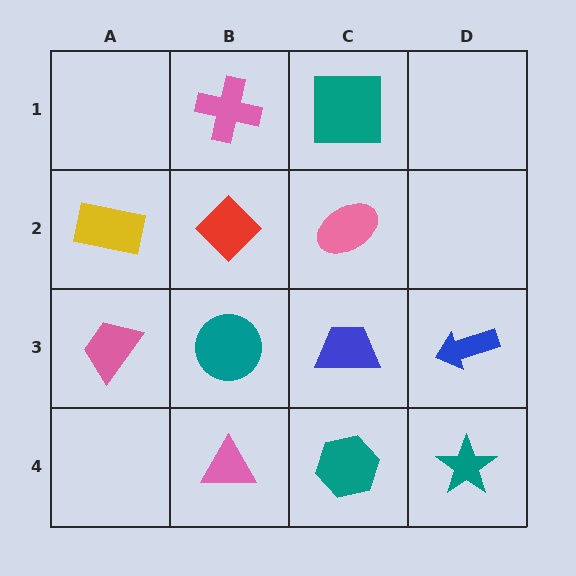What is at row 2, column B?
A red diamond.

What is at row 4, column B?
A pink triangle.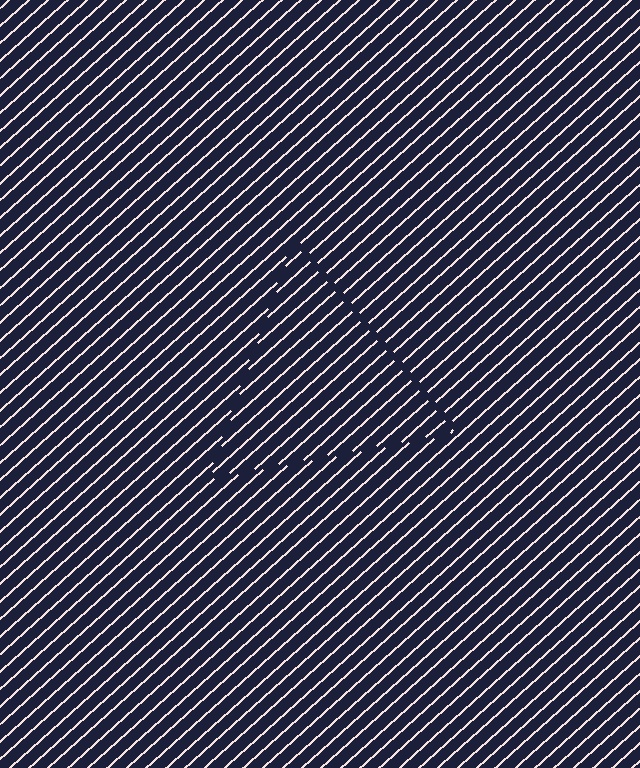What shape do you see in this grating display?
An illusory triangle. The interior of the shape contains the same grating, shifted by half a period — the contour is defined by the phase discontinuity where line-ends from the inner and outer gratings abut.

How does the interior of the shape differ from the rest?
The interior of the shape contains the same grating, shifted by half a period — the contour is defined by the phase discontinuity where line-ends from the inner and outer gratings abut.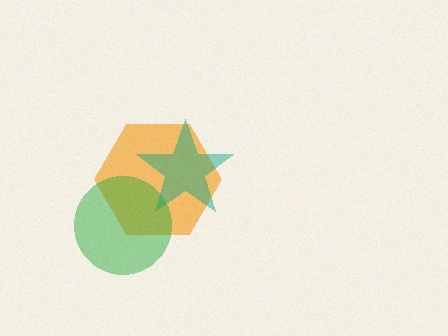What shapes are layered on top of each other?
The layered shapes are: an orange hexagon, a teal star, a green circle.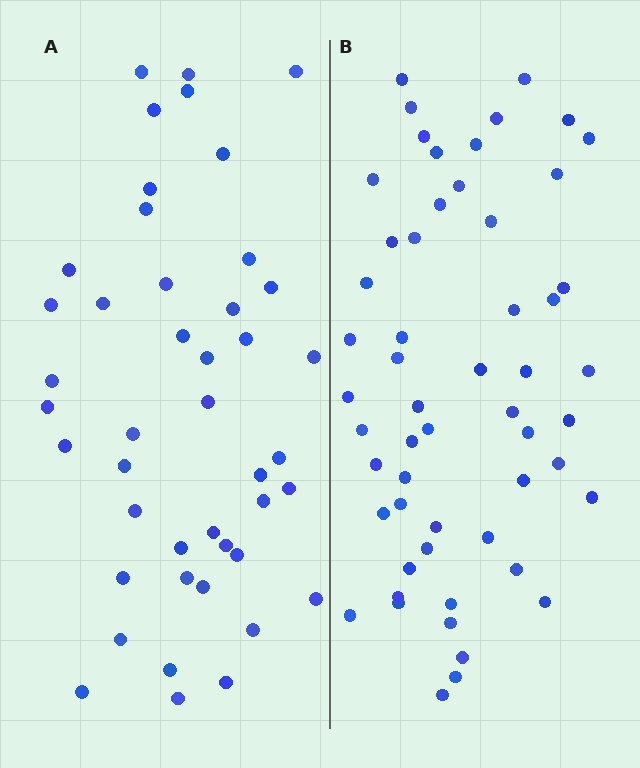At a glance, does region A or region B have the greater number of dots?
Region B (the right region) has more dots.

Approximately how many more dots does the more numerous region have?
Region B has roughly 12 or so more dots than region A.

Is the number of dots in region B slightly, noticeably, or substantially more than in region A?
Region B has noticeably more, but not dramatically so. The ratio is roughly 1.2 to 1.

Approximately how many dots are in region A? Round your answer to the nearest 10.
About 40 dots. (The exact count is 44, which rounds to 40.)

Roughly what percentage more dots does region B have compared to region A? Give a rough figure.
About 25% more.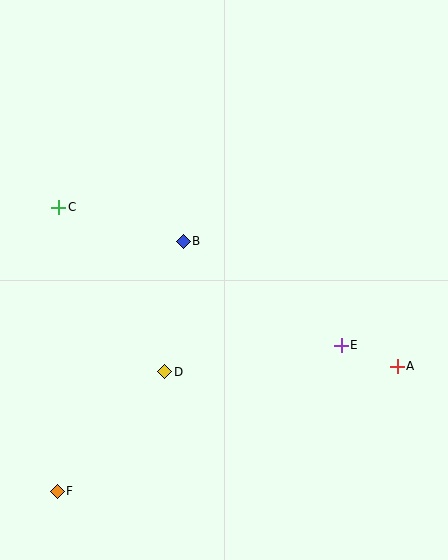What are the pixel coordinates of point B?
Point B is at (183, 241).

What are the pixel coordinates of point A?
Point A is at (397, 366).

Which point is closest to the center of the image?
Point B at (183, 241) is closest to the center.